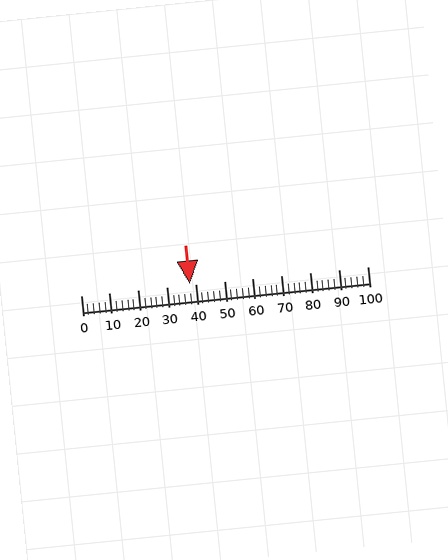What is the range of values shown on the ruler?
The ruler shows values from 0 to 100.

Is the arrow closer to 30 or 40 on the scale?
The arrow is closer to 40.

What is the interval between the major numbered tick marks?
The major tick marks are spaced 10 units apart.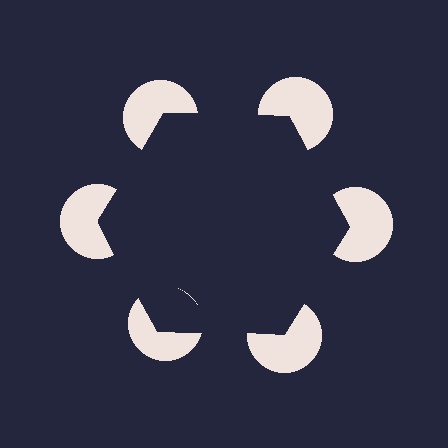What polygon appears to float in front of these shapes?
An illusory hexagon — its edges are inferred from the aligned wedge cuts in the pac-man discs, not physically drawn.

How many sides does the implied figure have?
6 sides.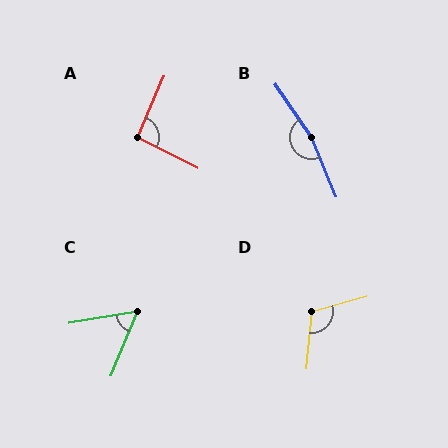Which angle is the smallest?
C, at approximately 58 degrees.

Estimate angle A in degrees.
Approximately 94 degrees.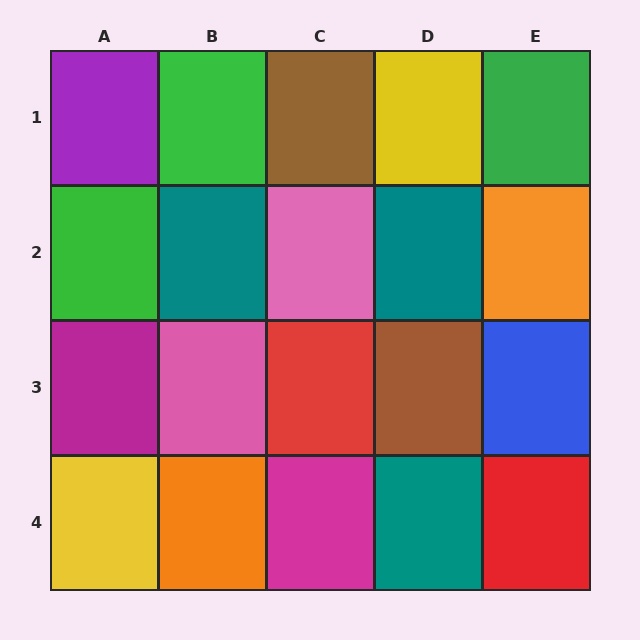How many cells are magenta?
2 cells are magenta.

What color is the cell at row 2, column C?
Pink.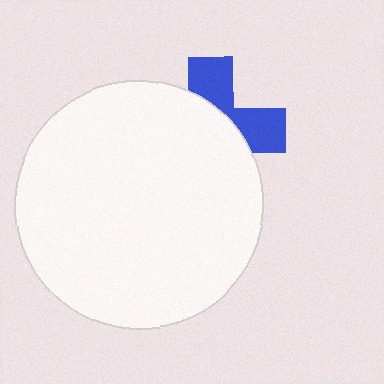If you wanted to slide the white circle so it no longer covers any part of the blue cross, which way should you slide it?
Slide it toward the lower-left — that is the most direct way to separate the two shapes.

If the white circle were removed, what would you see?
You would see the complete blue cross.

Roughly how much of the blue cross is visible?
A small part of it is visible (roughly 37%).